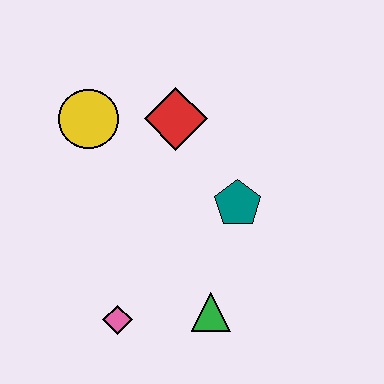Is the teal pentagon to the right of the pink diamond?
Yes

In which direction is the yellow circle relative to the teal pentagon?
The yellow circle is to the left of the teal pentagon.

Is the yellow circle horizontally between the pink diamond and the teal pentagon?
No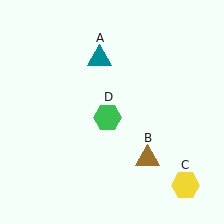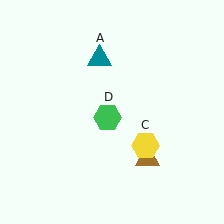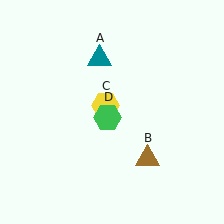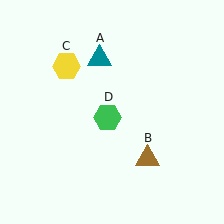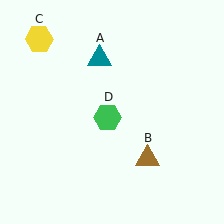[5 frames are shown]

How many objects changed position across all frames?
1 object changed position: yellow hexagon (object C).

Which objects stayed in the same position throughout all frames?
Teal triangle (object A) and brown triangle (object B) and green hexagon (object D) remained stationary.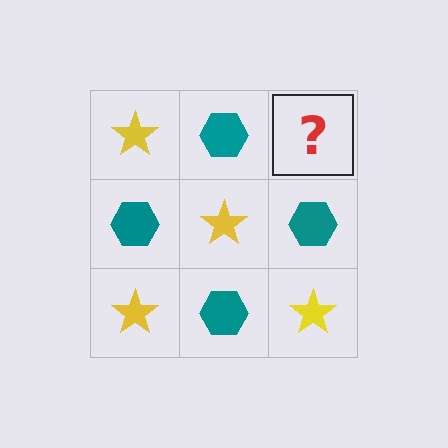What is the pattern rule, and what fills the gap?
The rule is that it alternates yellow star and teal hexagon in a checkerboard pattern. The gap should be filled with a yellow star.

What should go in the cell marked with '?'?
The missing cell should contain a yellow star.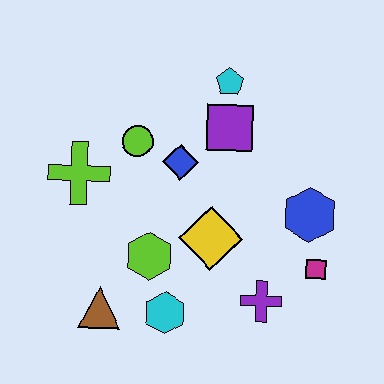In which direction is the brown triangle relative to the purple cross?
The brown triangle is to the left of the purple cross.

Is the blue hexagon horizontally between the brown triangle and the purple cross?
No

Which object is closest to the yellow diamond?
The lime hexagon is closest to the yellow diamond.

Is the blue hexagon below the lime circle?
Yes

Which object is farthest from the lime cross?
The magenta square is farthest from the lime cross.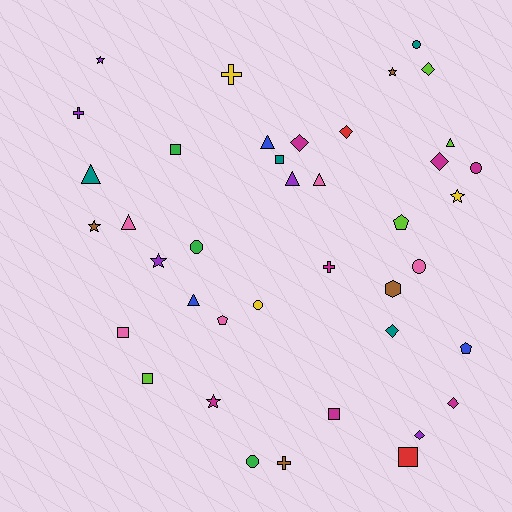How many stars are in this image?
There are 6 stars.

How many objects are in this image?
There are 40 objects.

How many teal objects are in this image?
There are 4 teal objects.